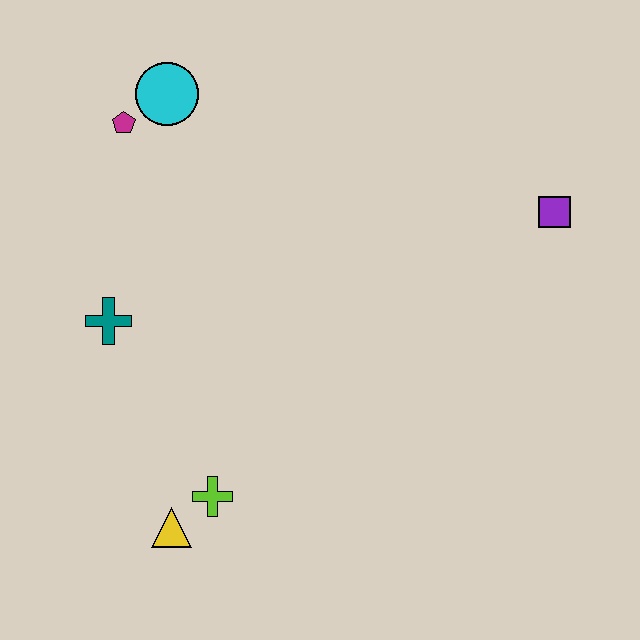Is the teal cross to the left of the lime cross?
Yes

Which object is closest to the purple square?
The cyan circle is closest to the purple square.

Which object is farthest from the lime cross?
The purple square is farthest from the lime cross.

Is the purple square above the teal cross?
Yes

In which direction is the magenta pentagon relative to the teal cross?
The magenta pentagon is above the teal cross.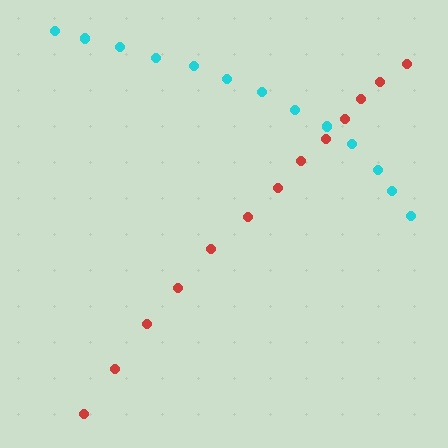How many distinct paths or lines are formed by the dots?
There are 2 distinct paths.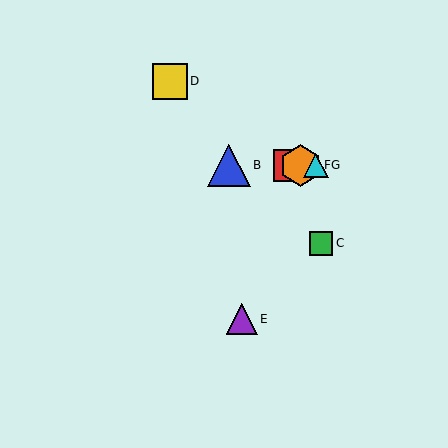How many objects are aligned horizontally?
4 objects (A, B, F, G) are aligned horizontally.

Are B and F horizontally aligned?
Yes, both are at y≈165.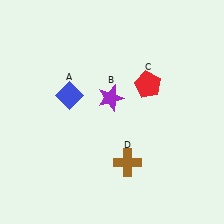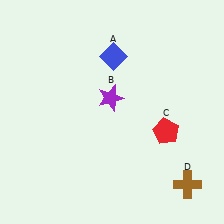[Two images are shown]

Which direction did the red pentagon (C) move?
The red pentagon (C) moved down.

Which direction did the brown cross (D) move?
The brown cross (D) moved right.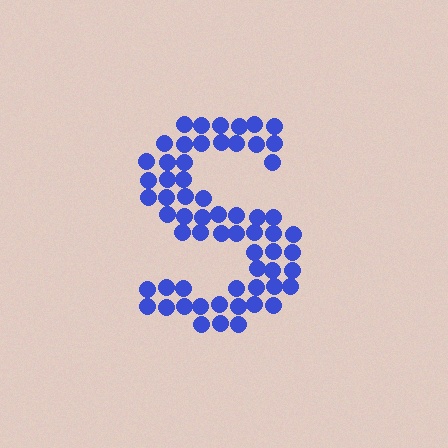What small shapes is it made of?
It is made of small circles.